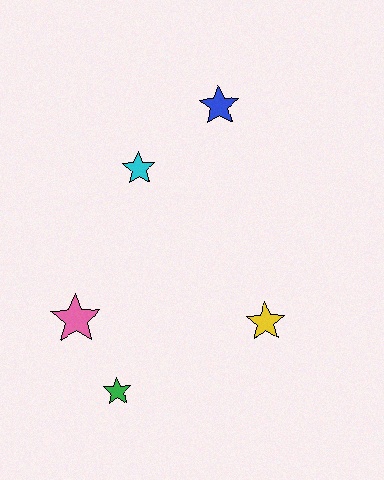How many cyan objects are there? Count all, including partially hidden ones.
There is 1 cyan object.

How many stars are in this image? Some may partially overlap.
There are 5 stars.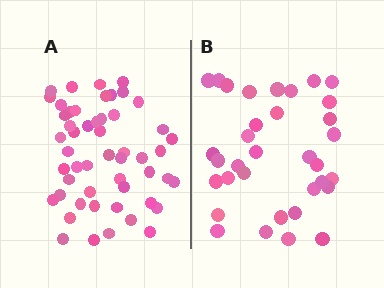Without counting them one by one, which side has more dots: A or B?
Region A (the left region) has more dots.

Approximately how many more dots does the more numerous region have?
Region A has approximately 20 more dots than region B.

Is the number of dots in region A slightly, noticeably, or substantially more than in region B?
Region A has substantially more. The ratio is roughly 1.5 to 1.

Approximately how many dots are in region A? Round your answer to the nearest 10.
About 50 dots. (The exact count is 52, which rounds to 50.)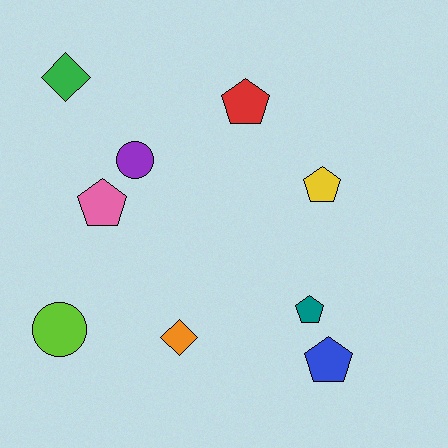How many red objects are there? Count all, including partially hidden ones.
There is 1 red object.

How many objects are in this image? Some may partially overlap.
There are 9 objects.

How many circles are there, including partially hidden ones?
There are 2 circles.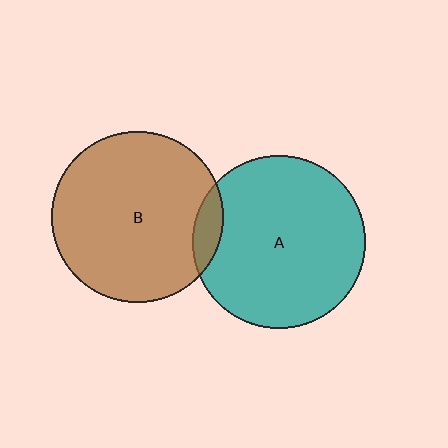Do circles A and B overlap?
Yes.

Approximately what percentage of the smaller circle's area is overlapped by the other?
Approximately 10%.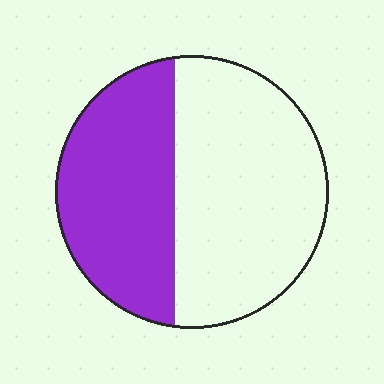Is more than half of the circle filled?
No.